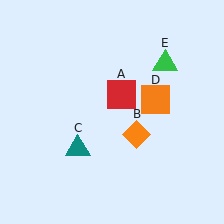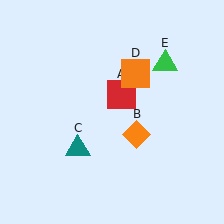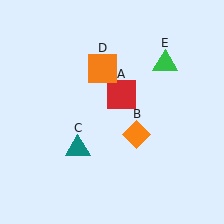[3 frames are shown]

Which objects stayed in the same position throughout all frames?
Red square (object A) and orange diamond (object B) and teal triangle (object C) and green triangle (object E) remained stationary.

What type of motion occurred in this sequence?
The orange square (object D) rotated counterclockwise around the center of the scene.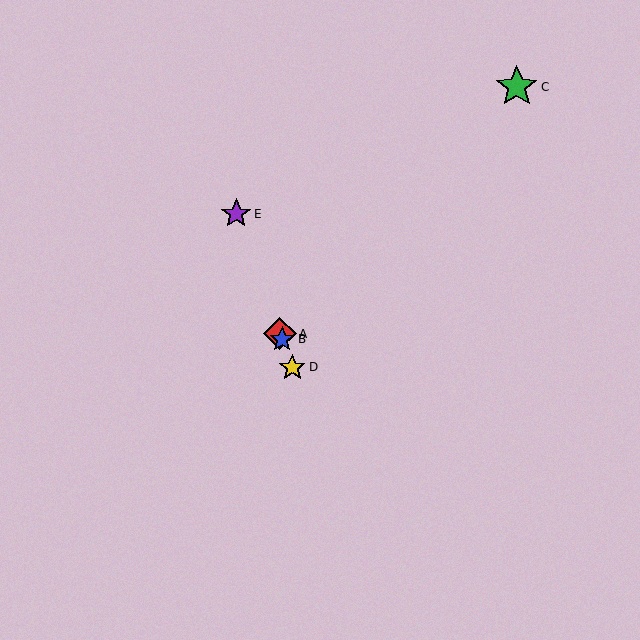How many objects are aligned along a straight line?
4 objects (A, B, D, E) are aligned along a straight line.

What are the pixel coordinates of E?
Object E is at (236, 214).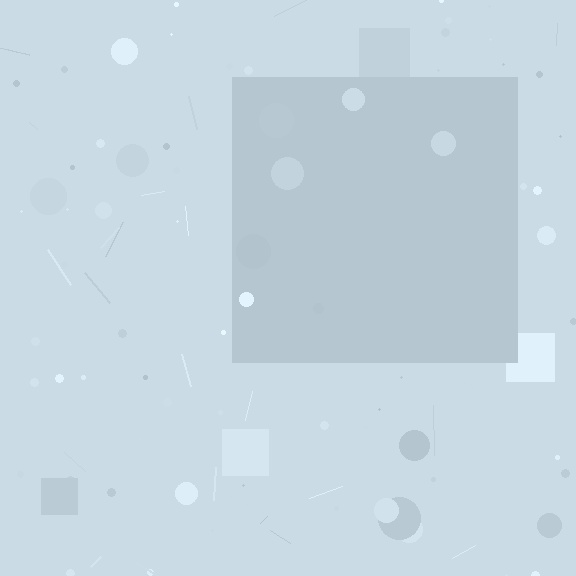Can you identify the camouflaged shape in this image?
The camouflaged shape is a square.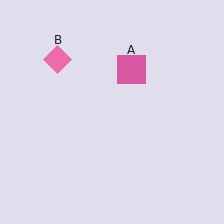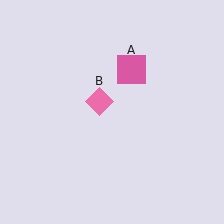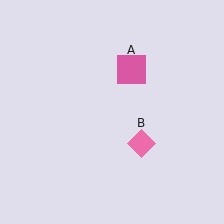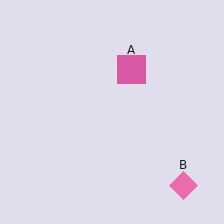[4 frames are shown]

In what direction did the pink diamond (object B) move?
The pink diamond (object B) moved down and to the right.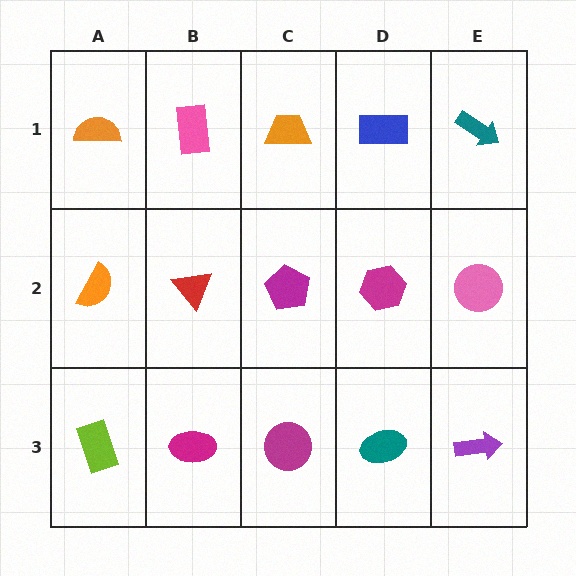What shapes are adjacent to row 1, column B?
A red triangle (row 2, column B), an orange semicircle (row 1, column A), an orange trapezoid (row 1, column C).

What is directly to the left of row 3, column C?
A magenta ellipse.